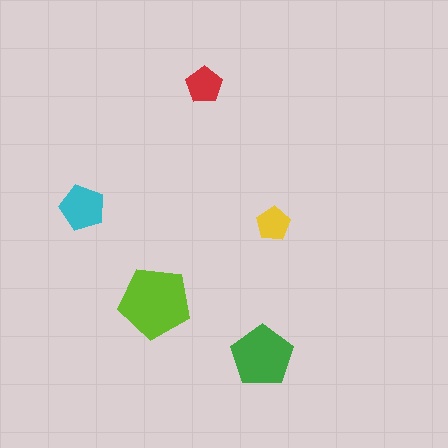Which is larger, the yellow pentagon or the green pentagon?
The green one.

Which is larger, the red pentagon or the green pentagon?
The green one.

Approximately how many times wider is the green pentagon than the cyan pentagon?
About 1.5 times wider.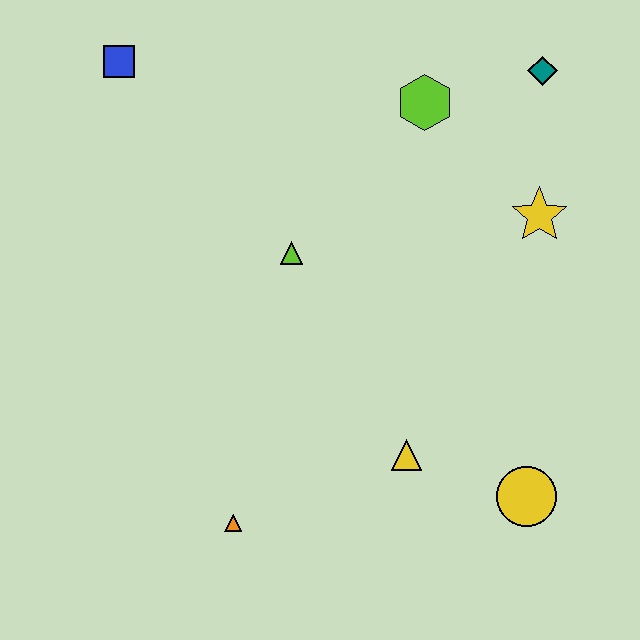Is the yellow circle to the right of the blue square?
Yes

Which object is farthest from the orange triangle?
The teal diamond is farthest from the orange triangle.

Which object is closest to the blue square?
The lime triangle is closest to the blue square.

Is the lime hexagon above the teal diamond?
No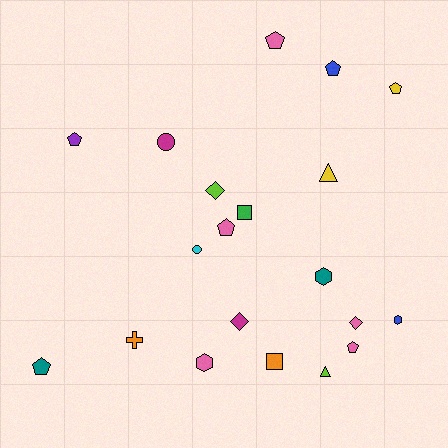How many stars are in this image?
There are no stars.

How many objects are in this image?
There are 20 objects.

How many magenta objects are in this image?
There are 2 magenta objects.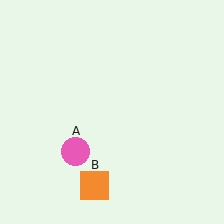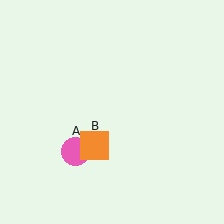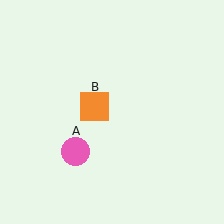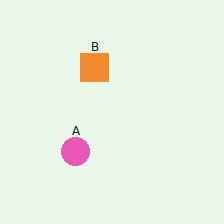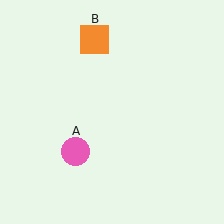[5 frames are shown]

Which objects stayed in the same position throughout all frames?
Pink circle (object A) remained stationary.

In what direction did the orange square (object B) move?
The orange square (object B) moved up.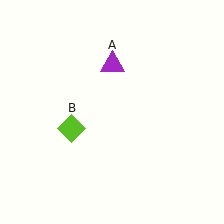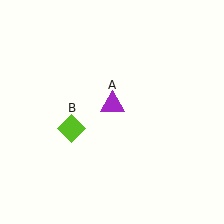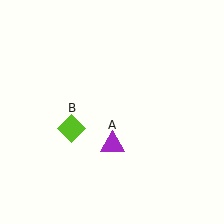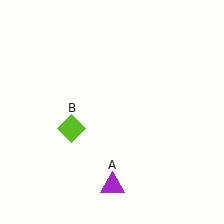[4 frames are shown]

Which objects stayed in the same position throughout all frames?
Lime diamond (object B) remained stationary.